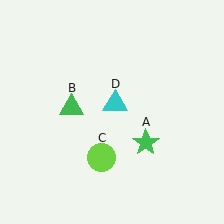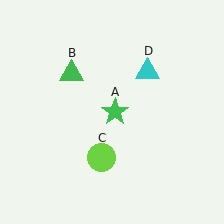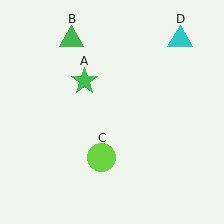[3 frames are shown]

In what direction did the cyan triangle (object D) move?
The cyan triangle (object D) moved up and to the right.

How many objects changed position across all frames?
3 objects changed position: green star (object A), green triangle (object B), cyan triangle (object D).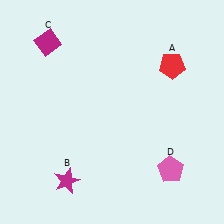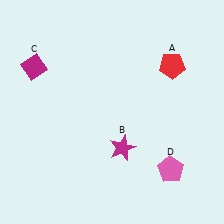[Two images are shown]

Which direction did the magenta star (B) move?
The magenta star (B) moved right.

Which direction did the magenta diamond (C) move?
The magenta diamond (C) moved down.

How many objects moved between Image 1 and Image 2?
2 objects moved between the two images.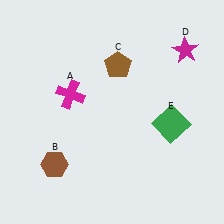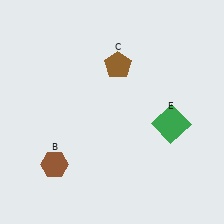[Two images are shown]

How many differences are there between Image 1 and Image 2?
There are 2 differences between the two images.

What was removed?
The magenta star (D), the magenta cross (A) were removed in Image 2.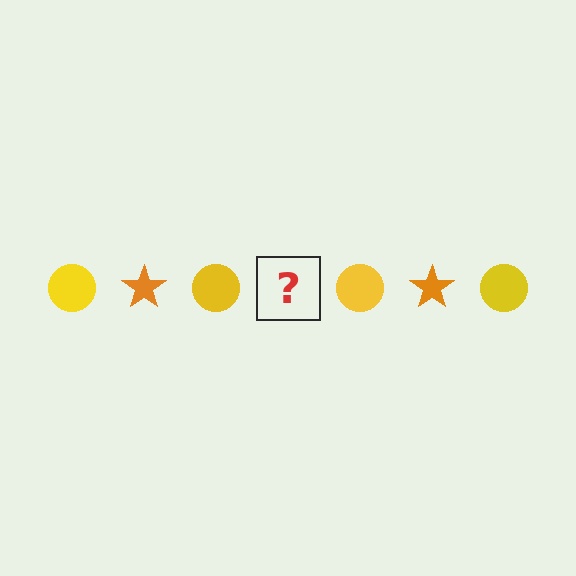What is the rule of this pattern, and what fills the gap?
The rule is that the pattern alternates between yellow circle and orange star. The gap should be filled with an orange star.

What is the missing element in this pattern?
The missing element is an orange star.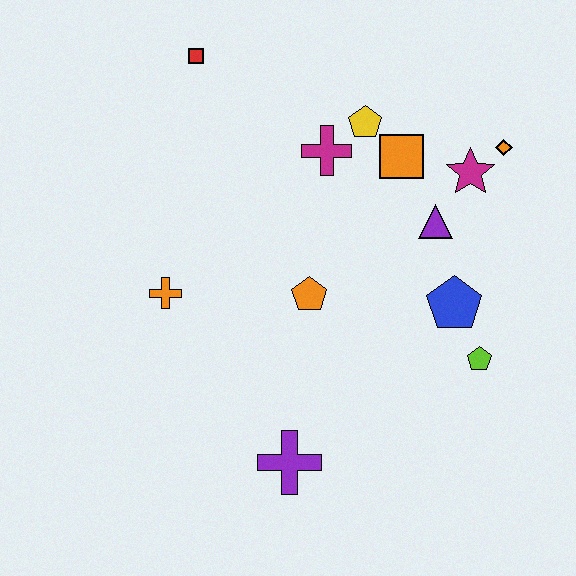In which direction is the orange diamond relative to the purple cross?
The orange diamond is above the purple cross.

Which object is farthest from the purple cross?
The red square is farthest from the purple cross.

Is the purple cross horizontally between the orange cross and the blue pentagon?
Yes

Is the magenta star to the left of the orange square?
No